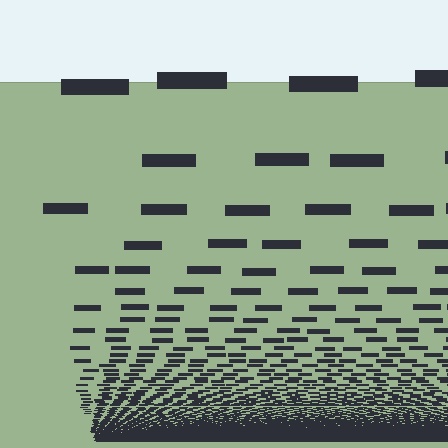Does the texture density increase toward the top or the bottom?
Density increases toward the bottom.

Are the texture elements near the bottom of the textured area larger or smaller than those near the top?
Smaller. The gradient is inverted — elements near the bottom are smaller and denser.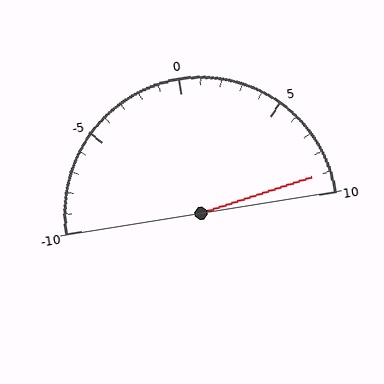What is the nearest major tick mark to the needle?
The nearest major tick mark is 10.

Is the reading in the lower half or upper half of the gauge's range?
The reading is in the upper half of the range (-10 to 10).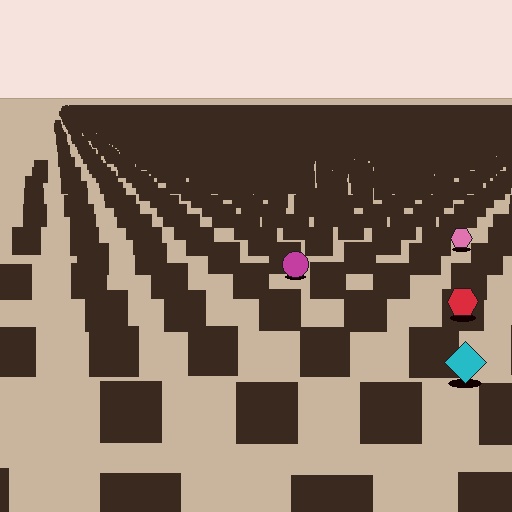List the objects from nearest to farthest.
From nearest to farthest: the cyan diamond, the red hexagon, the magenta circle, the pink hexagon.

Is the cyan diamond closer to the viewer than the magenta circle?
Yes. The cyan diamond is closer — you can tell from the texture gradient: the ground texture is coarser near it.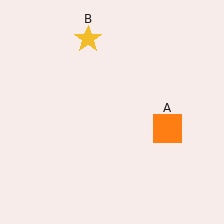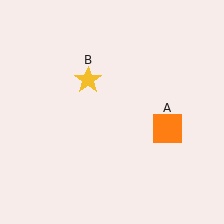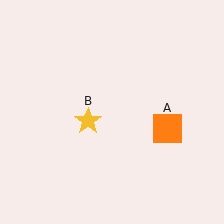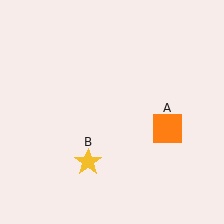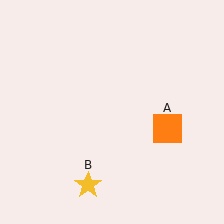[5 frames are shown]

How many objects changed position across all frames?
1 object changed position: yellow star (object B).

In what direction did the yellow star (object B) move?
The yellow star (object B) moved down.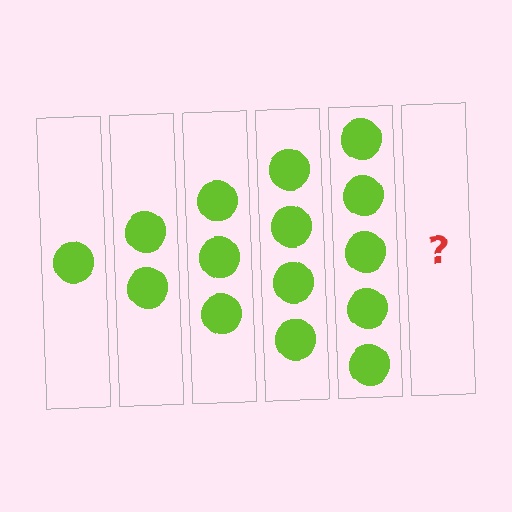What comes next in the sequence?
The next element should be 6 circles.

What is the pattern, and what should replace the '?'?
The pattern is that each step adds one more circle. The '?' should be 6 circles.